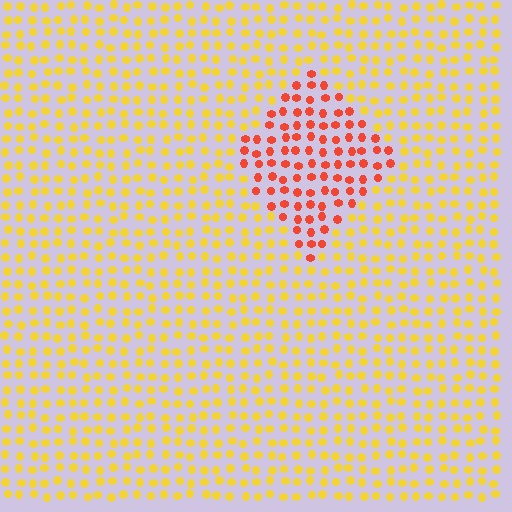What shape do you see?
I see a diamond.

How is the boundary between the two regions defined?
The boundary is defined purely by a slight shift in hue (about 45 degrees). Spacing, size, and orientation are identical on both sides.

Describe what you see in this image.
The image is filled with small yellow elements in a uniform arrangement. A diamond-shaped region is visible where the elements are tinted to a slightly different hue, forming a subtle color boundary.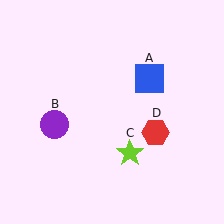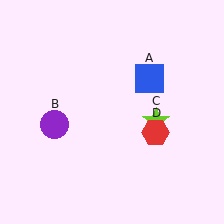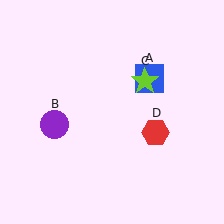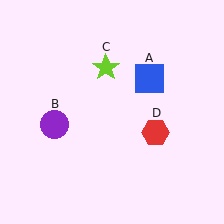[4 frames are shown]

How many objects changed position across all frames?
1 object changed position: lime star (object C).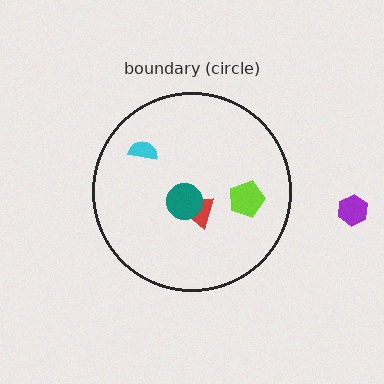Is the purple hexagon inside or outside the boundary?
Outside.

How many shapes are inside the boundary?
4 inside, 1 outside.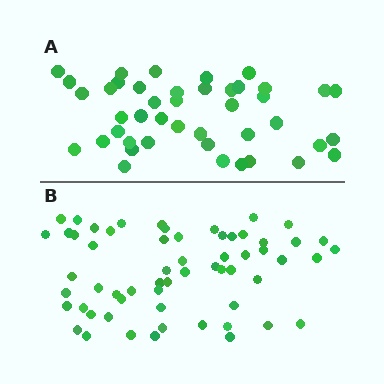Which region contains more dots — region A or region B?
Region B (the bottom region) has more dots.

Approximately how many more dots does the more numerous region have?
Region B has approximately 15 more dots than region A.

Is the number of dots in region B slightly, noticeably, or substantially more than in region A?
Region B has noticeably more, but not dramatically so. The ratio is roughly 1.4 to 1.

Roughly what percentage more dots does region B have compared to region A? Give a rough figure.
About 40% more.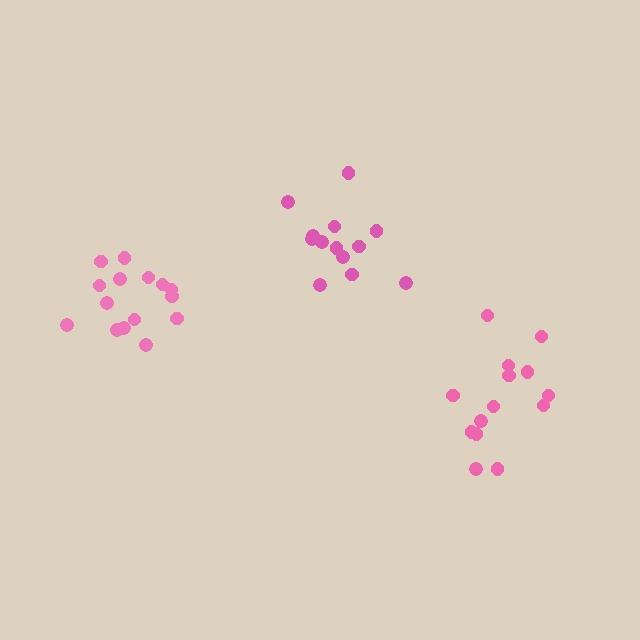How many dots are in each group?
Group 1: 14 dots, Group 2: 13 dots, Group 3: 15 dots (42 total).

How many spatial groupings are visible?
There are 3 spatial groupings.